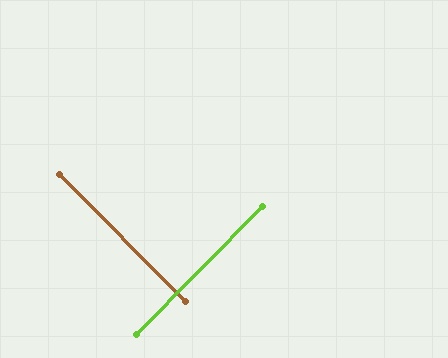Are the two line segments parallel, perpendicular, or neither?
Perpendicular — they meet at approximately 89°.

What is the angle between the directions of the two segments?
Approximately 89 degrees.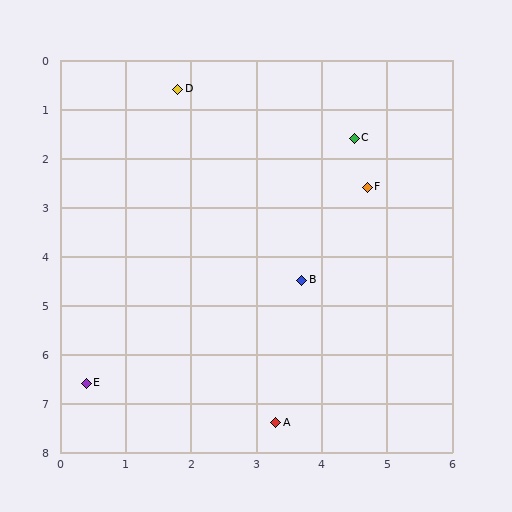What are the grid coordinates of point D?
Point D is at approximately (1.8, 0.6).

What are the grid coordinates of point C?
Point C is at approximately (4.5, 1.6).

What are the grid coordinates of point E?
Point E is at approximately (0.4, 6.6).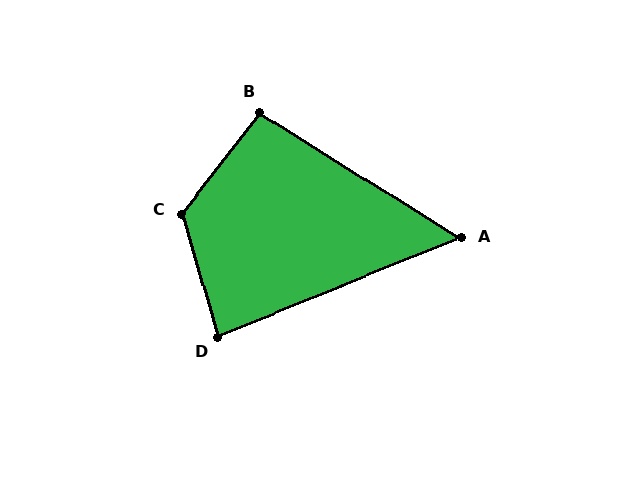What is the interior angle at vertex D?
Approximately 84 degrees (acute).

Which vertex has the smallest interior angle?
A, at approximately 54 degrees.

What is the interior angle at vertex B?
Approximately 96 degrees (obtuse).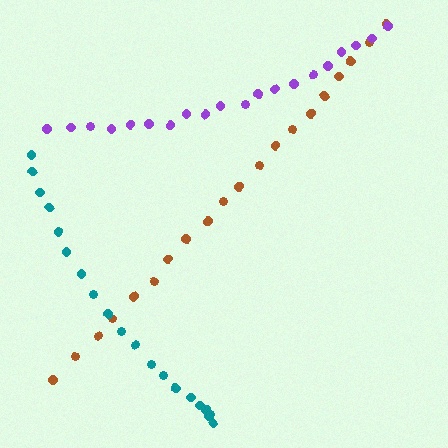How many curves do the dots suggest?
There are 3 distinct paths.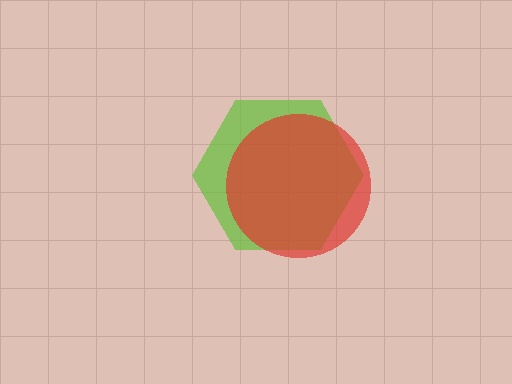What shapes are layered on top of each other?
The layered shapes are: a lime hexagon, a red circle.